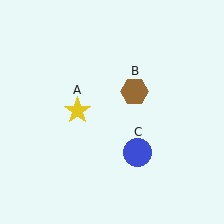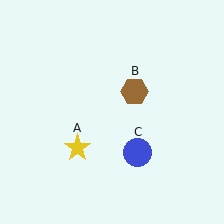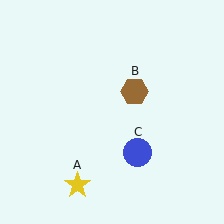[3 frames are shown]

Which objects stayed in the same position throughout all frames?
Brown hexagon (object B) and blue circle (object C) remained stationary.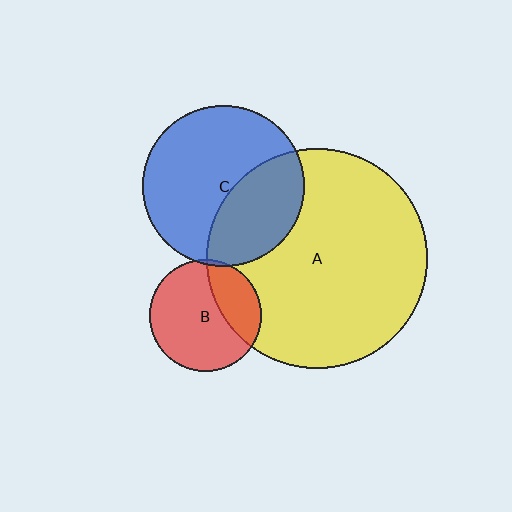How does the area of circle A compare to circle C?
Approximately 1.9 times.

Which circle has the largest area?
Circle A (yellow).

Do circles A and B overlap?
Yes.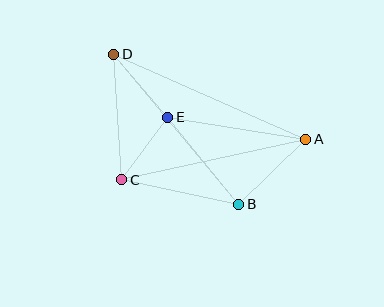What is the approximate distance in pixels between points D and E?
The distance between D and E is approximately 83 pixels.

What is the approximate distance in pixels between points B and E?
The distance between B and E is approximately 113 pixels.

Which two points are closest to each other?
Points C and E are closest to each other.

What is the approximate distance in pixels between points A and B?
The distance between A and B is approximately 93 pixels.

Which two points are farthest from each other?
Points A and D are farthest from each other.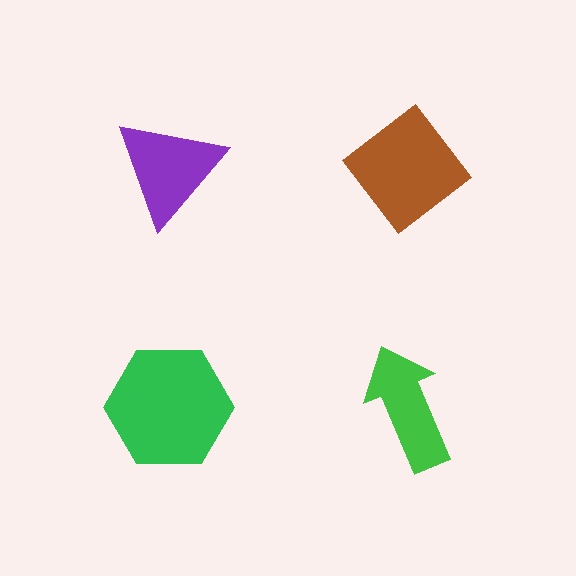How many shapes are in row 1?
2 shapes.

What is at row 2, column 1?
A green hexagon.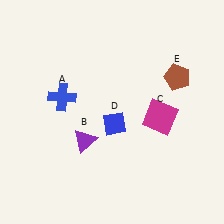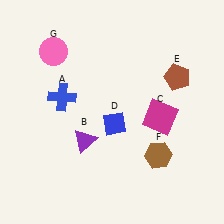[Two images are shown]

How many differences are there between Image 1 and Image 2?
There are 2 differences between the two images.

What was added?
A brown hexagon (F), a pink circle (G) were added in Image 2.